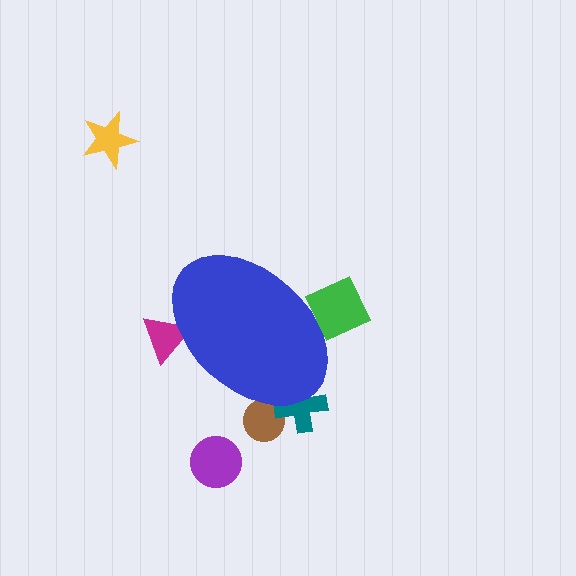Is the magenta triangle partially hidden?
Yes, the magenta triangle is partially hidden behind the blue ellipse.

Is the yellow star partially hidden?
No, the yellow star is fully visible.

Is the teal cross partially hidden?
Yes, the teal cross is partially hidden behind the blue ellipse.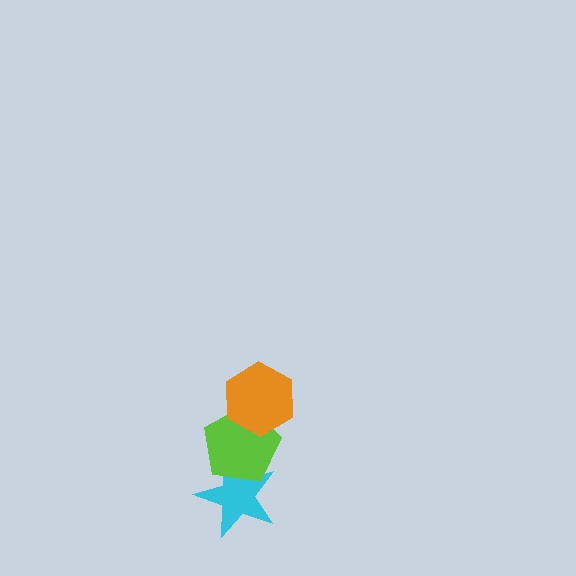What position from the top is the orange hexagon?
The orange hexagon is 1st from the top.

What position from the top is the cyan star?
The cyan star is 3rd from the top.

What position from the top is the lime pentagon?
The lime pentagon is 2nd from the top.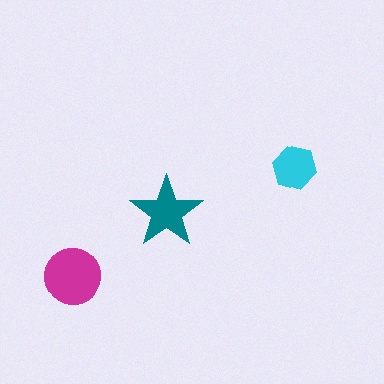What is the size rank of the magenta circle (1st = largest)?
1st.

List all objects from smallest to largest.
The cyan hexagon, the teal star, the magenta circle.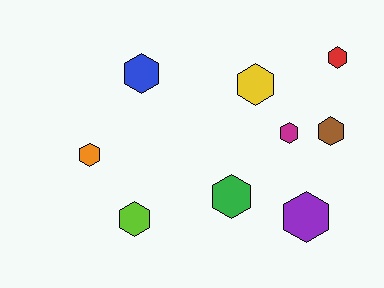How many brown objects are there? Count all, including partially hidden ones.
There is 1 brown object.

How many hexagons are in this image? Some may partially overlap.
There are 9 hexagons.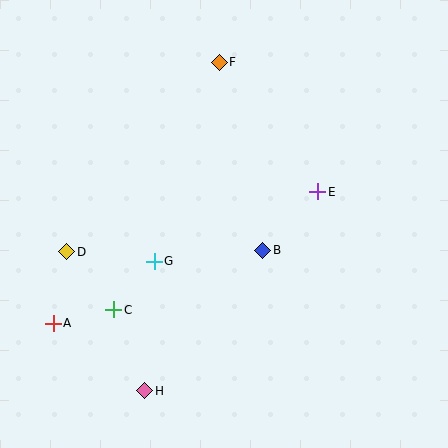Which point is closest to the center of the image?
Point B at (263, 250) is closest to the center.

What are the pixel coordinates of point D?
Point D is at (67, 252).